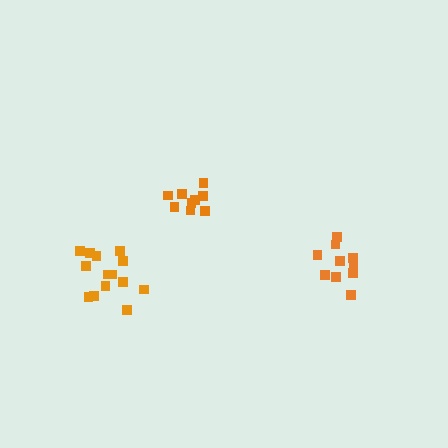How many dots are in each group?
Group 1: 9 dots, Group 2: 10 dots, Group 3: 14 dots (33 total).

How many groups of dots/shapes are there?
There are 3 groups.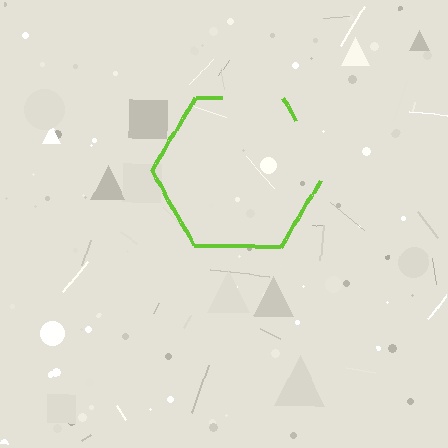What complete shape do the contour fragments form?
The contour fragments form a hexagon.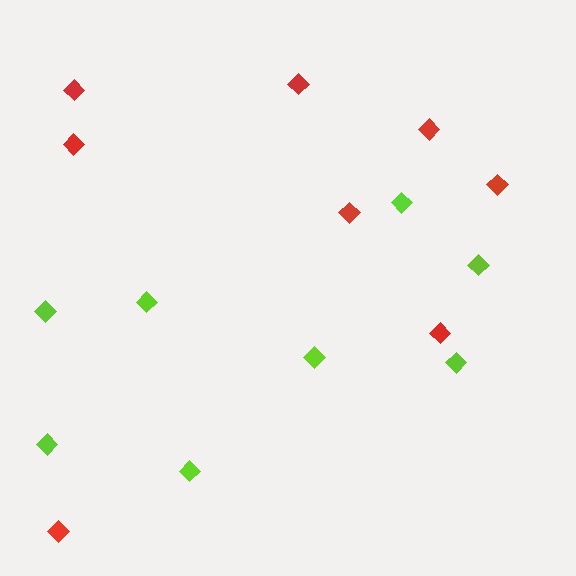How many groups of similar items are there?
There are 2 groups: one group of red diamonds (8) and one group of lime diamonds (8).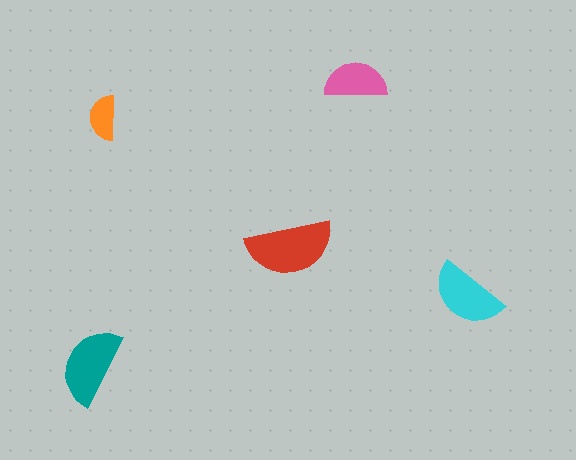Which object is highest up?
The pink semicircle is topmost.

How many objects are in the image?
There are 5 objects in the image.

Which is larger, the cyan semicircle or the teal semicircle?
The teal one.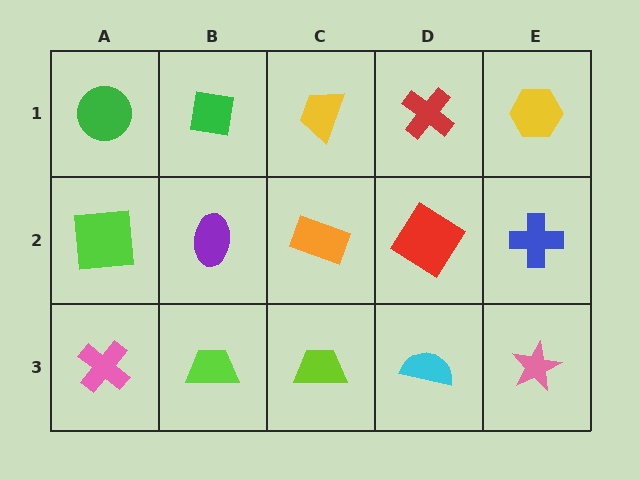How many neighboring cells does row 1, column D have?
3.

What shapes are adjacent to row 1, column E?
A blue cross (row 2, column E), a red cross (row 1, column D).